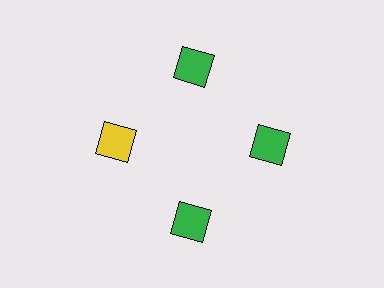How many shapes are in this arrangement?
There are 4 shapes arranged in a ring pattern.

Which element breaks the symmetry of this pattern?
The yellow diamond at roughly the 9 o'clock position breaks the symmetry. All other shapes are green diamonds.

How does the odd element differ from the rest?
It has a different color: yellow instead of green.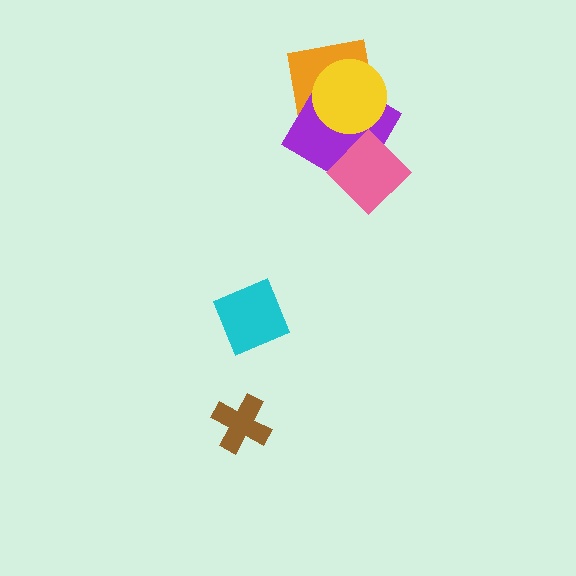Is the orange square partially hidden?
Yes, it is partially covered by another shape.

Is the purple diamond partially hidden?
Yes, it is partially covered by another shape.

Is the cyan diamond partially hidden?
No, no other shape covers it.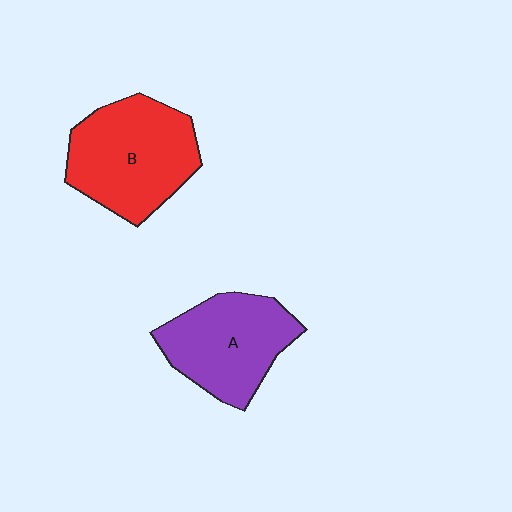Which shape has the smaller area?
Shape A (purple).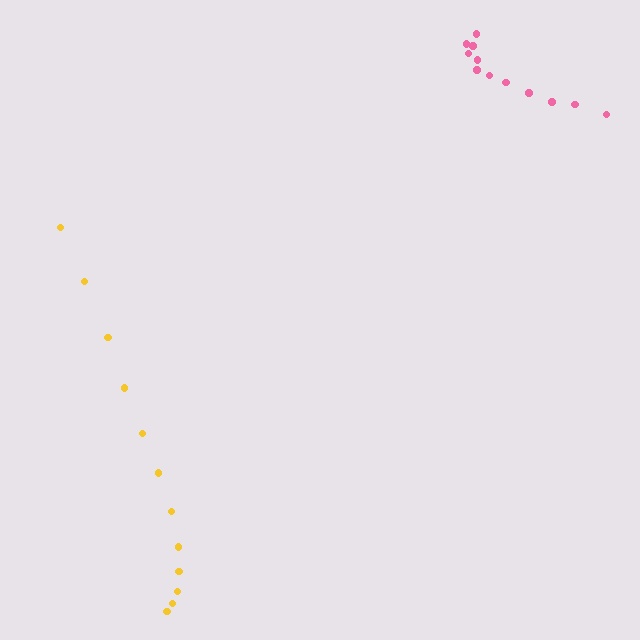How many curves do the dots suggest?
There are 2 distinct paths.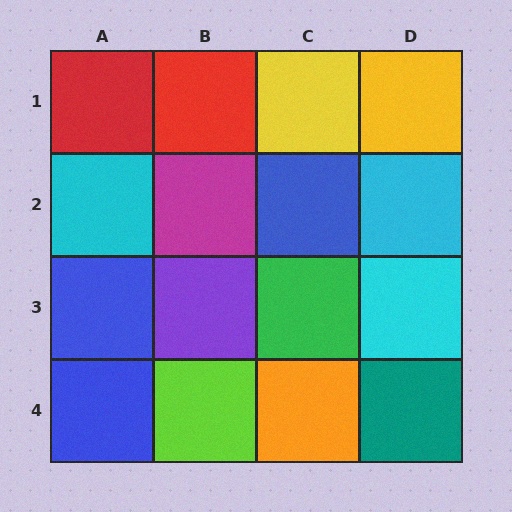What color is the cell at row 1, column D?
Yellow.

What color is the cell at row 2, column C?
Blue.